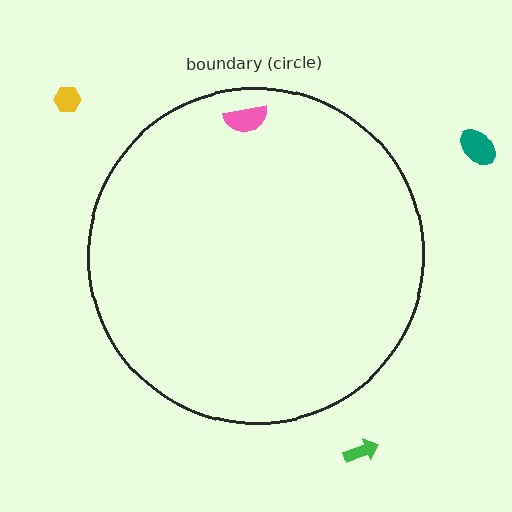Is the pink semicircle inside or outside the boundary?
Inside.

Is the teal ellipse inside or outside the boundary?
Outside.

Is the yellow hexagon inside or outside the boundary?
Outside.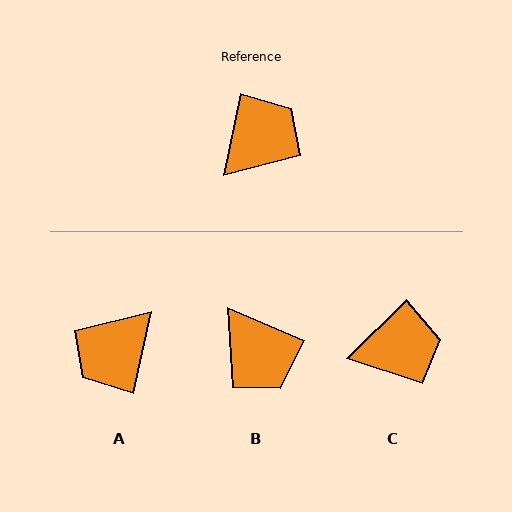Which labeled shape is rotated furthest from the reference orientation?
A, about 179 degrees away.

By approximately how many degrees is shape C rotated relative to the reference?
Approximately 34 degrees clockwise.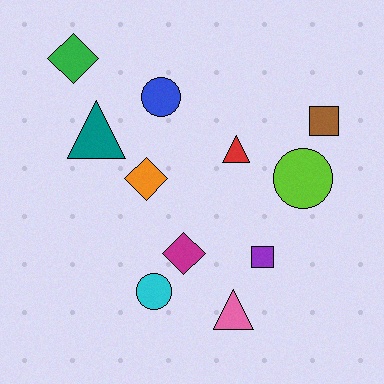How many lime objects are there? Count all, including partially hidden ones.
There is 1 lime object.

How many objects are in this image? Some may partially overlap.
There are 11 objects.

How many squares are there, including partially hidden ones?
There are 2 squares.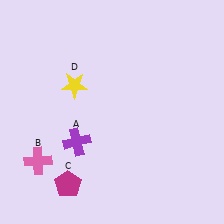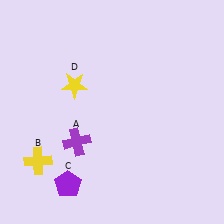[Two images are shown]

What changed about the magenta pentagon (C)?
In Image 1, C is magenta. In Image 2, it changed to purple.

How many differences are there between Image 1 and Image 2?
There are 2 differences between the two images.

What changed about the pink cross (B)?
In Image 1, B is pink. In Image 2, it changed to yellow.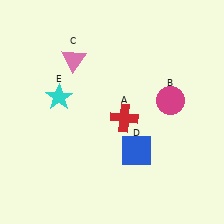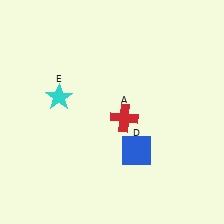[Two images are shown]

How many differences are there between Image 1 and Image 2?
There are 2 differences between the two images.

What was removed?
The pink triangle (C), the magenta circle (B) were removed in Image 2.